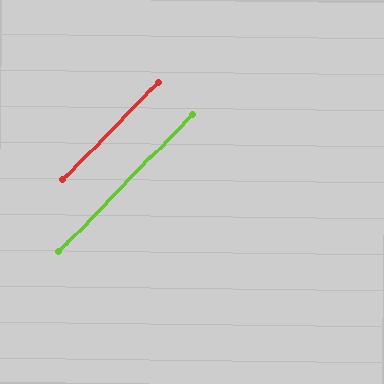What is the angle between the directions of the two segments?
Approximately 0 degrees.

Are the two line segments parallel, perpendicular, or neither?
Parallel — their directions differ by only 0.2°.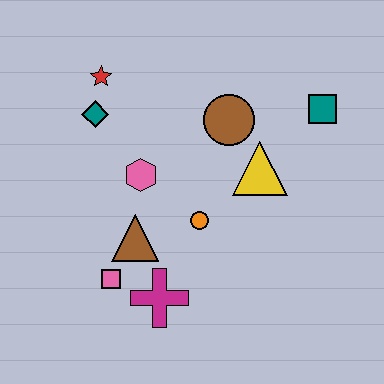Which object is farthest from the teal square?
The pink square is farthest from the teal square.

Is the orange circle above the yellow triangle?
No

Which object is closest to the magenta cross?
The pink square is closest to the magenta cross.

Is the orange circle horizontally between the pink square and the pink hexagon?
No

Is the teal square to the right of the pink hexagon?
Yes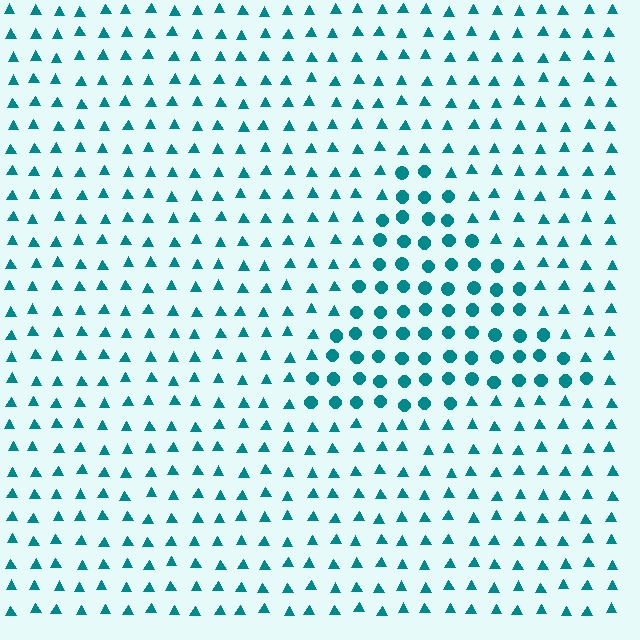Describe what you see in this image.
The image is filled with small teal elements arranged in a uniform grid. A triangle-shaped region contains circles, while the surrounding area contains triangles. The boundary is defined purely by the change in element shape.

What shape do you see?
I see a triangle.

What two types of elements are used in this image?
The image uses circles inside the triangle region and triangles outside it.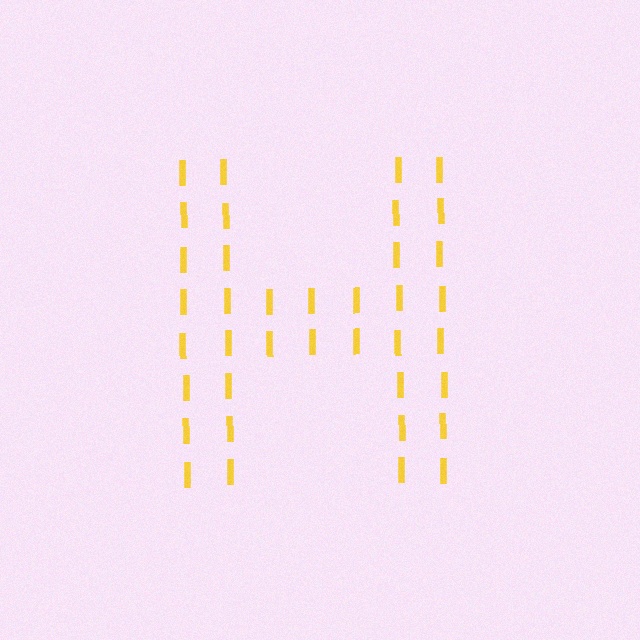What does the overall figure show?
The overall figure shows the letter H.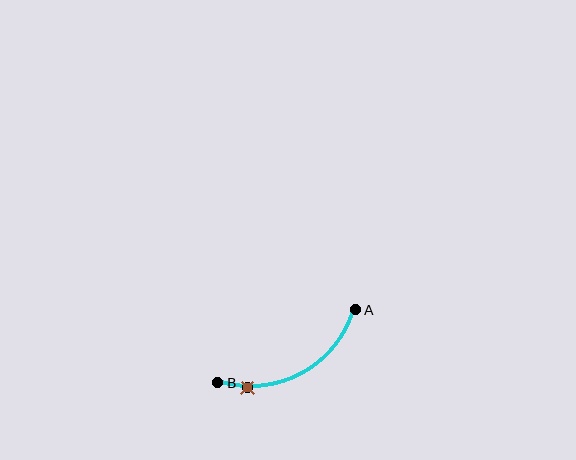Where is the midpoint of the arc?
The arc midpoint is the point on the curve farthest from the straight line joining A and B. It sits below that line.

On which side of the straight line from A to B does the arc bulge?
The arc bulges below the straight line connecting A and B.